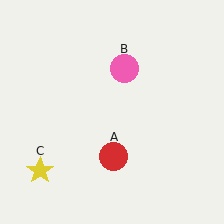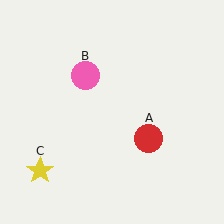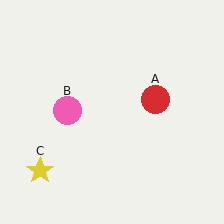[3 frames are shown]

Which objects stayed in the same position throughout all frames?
Yellow star (object C) remained stationary.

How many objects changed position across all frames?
2 objects changed position: red circle (object A), pink circle (object B).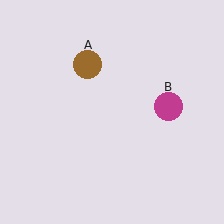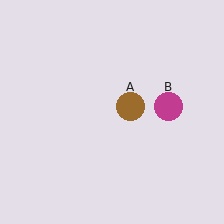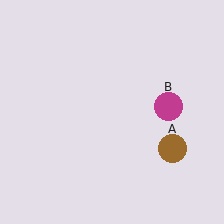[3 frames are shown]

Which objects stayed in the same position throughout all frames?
Magenta circle (object B) remained stationary.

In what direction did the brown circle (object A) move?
The brown circle (object A) moved down and to the right.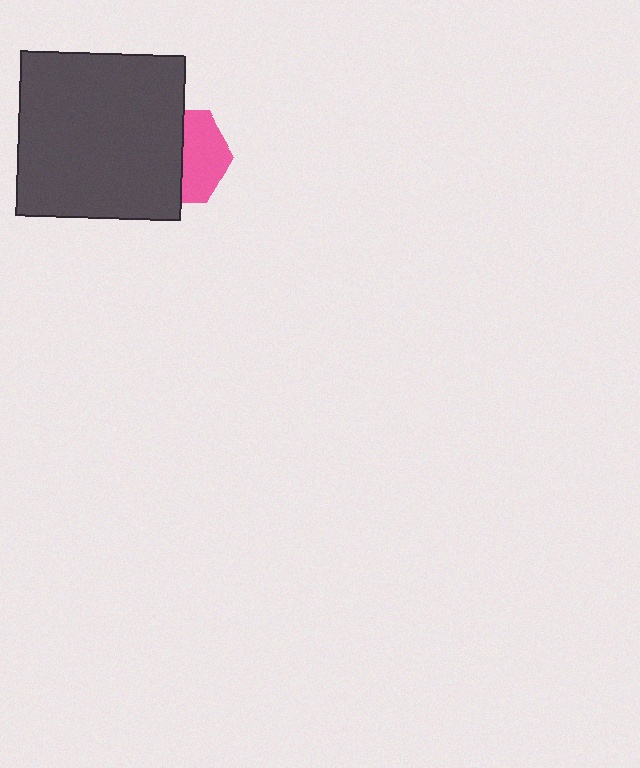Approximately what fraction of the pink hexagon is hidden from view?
Roughly 52% of the pink hexagon is hidden behind the dark gray square.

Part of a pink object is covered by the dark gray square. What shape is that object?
It is a hexagon.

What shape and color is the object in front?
The object in front is a dark gray square.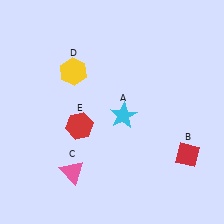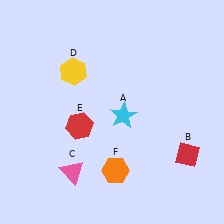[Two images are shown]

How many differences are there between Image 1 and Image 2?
There is 1 difference between the two images.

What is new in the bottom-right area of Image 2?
An orange hexagon (F) was added in the bottom-right area of Image 2.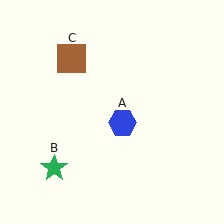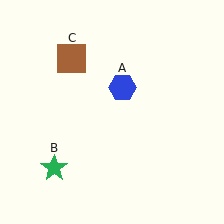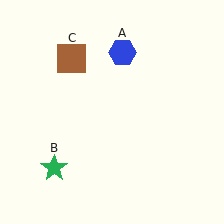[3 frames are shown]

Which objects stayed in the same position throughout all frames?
Green star (object B) and brown square (object C) remained stationary.